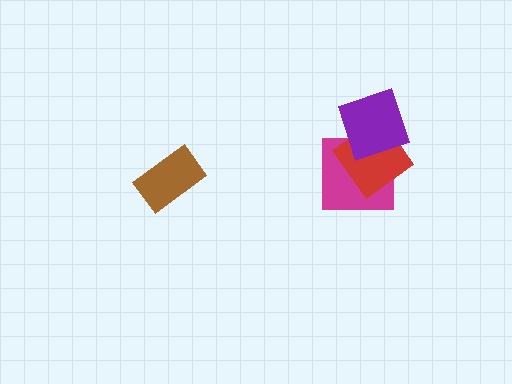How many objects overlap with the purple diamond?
2 objects overlap with the purple diamond.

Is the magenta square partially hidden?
Yes, it is partially covered by another shape.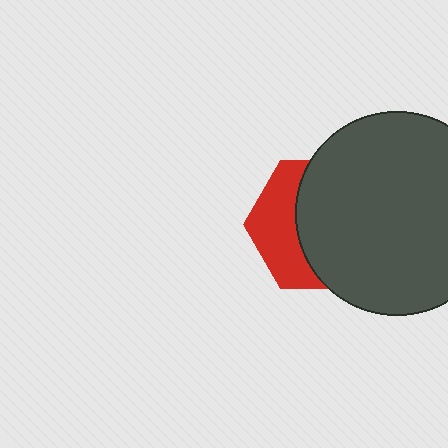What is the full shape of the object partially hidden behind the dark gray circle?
The partially hidden object is a red hexagon.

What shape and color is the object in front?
The object in front is a dark gray circle.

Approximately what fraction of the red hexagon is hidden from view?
Roughly 63% of the red hexagon is hidden behind the dark gray circle.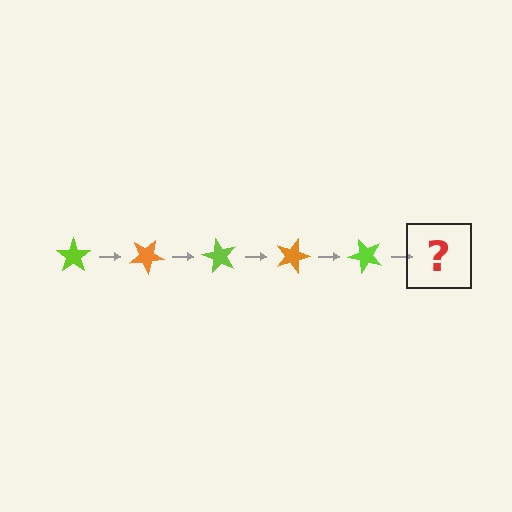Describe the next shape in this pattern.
It should be an orange star, rotated 150 degrees from the start.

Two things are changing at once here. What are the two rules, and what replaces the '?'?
The two rules are that it rotates 30 degrees each step and the color cycles through lime and orange. The '?' should be an orange star, rotated 150 degrees from the start.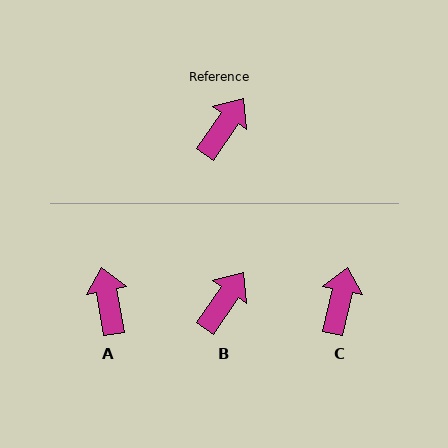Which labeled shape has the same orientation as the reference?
B.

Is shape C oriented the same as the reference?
No, it is off by about 22 degrees.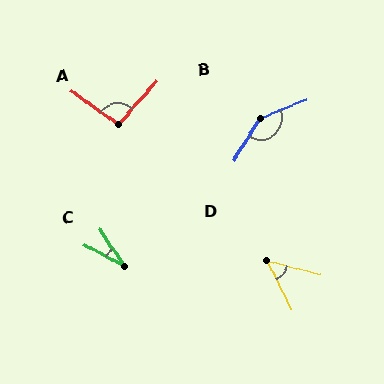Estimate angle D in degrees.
Approximately 49 degrees.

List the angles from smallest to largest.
C (28°), D (49°), A (97°), B (144°).